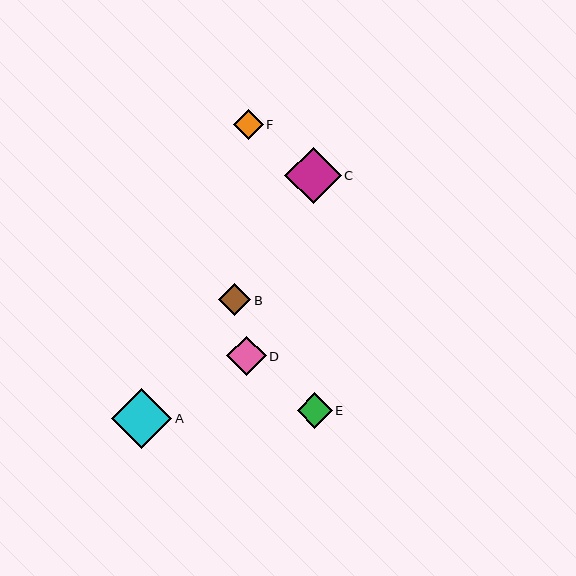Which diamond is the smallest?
Diamond F is the smallest with a size of approximately 30 pixels.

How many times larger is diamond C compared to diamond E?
Diamond C is approximately 1.6 times the size of diamond E.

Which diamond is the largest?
Diamond A is the largest with a size of approximately 60 pixels.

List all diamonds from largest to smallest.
From largest to smallest: A, C, D, E, B, F.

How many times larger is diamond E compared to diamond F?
Diamond E is approximately 1.2 times the size of diamond F.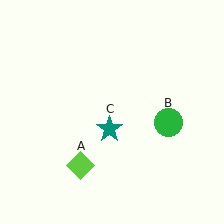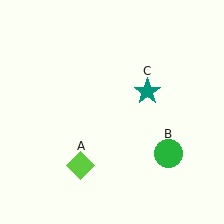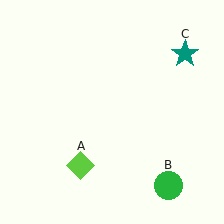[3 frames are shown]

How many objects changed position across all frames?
2 objects changed position: green circle (object B), teal star (object C).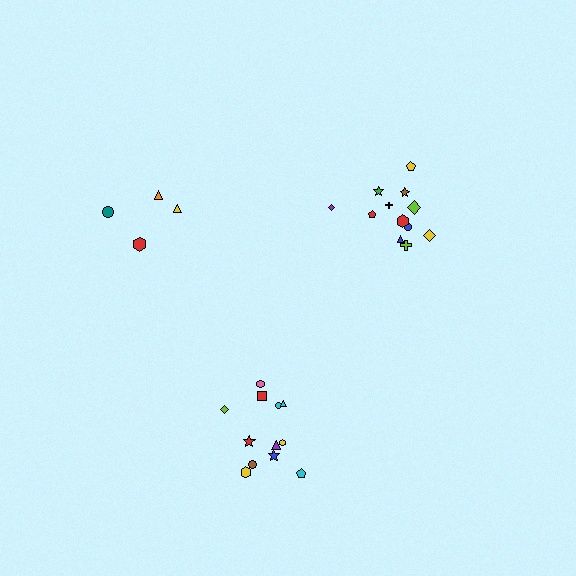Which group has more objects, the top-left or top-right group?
The top-right group.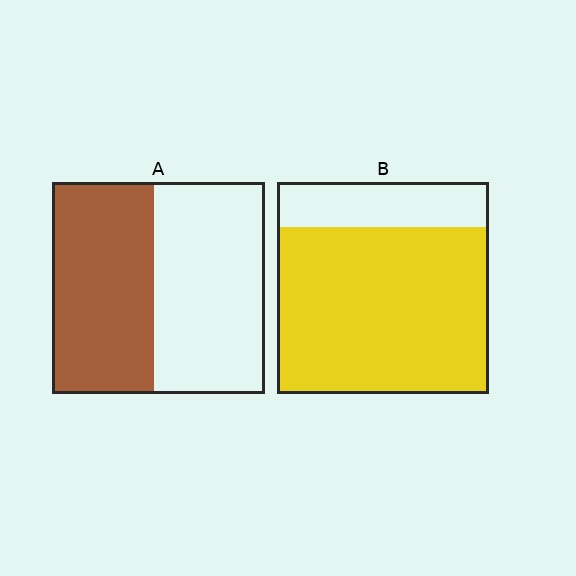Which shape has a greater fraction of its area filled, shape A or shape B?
Shape B.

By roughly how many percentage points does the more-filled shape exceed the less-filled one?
By roughly 30 percentage points (B over A).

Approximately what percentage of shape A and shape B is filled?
A is approximately 50% and B is approximately 80%.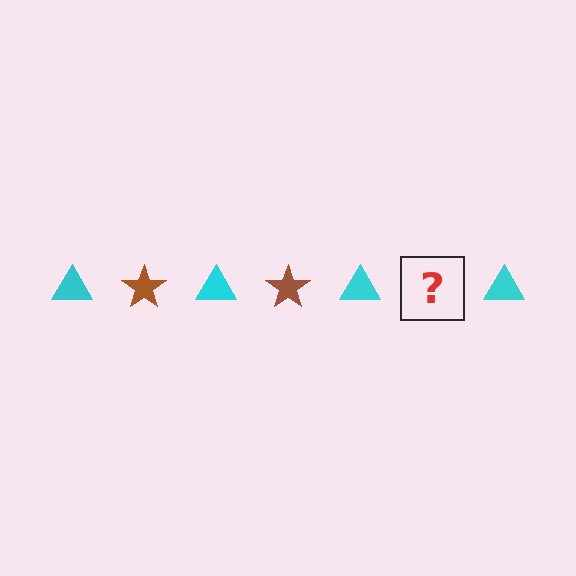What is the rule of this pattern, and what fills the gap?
The rule is that the pattern alternates between cyan triangle and brown star. The gap should be filled with a brown star.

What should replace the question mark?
The question mark should be replaced with a brown star.